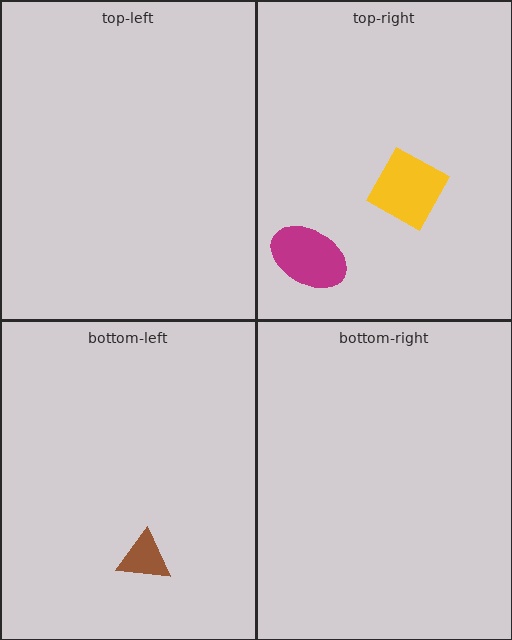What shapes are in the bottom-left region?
The brown triangle.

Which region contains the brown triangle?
The bottom-left region.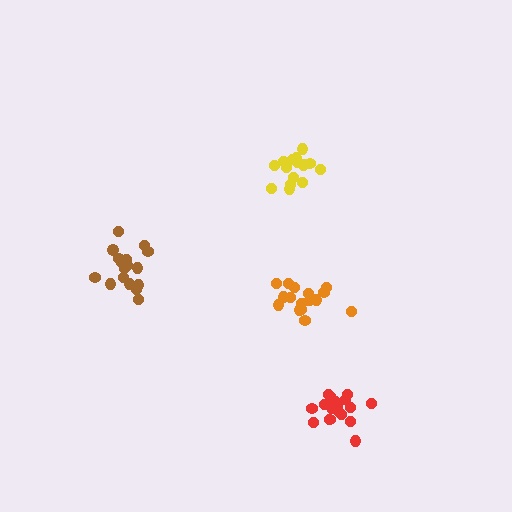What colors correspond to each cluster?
The clusters are colored: red, yellow, brown, orange.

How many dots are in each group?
Group 1: 18 dots, Group 2: 15 dots, Group 3: 17 dots, Group 4: 16 dots (66 total).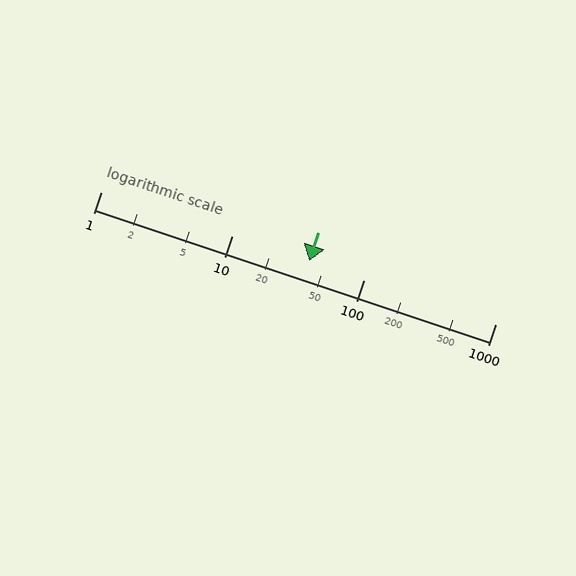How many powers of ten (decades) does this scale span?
The scale spans 3 decades, from 1 to 1000.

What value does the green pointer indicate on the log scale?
The pointer indicates approximately 38.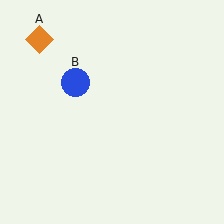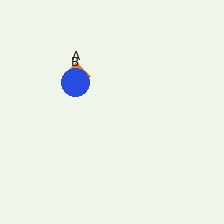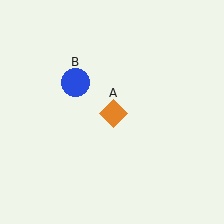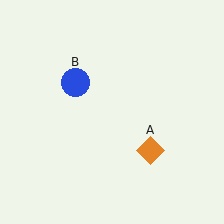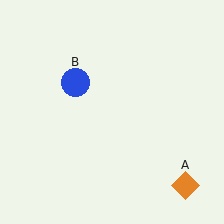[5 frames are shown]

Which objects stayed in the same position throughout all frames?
Blue circle (object B) remained stationary.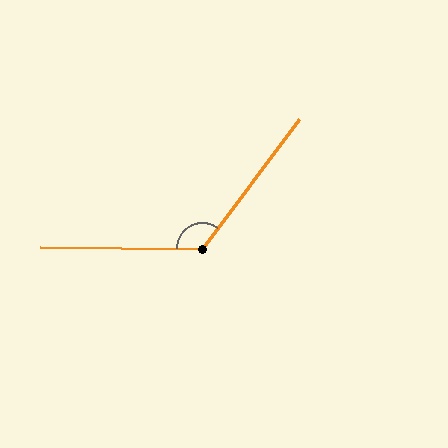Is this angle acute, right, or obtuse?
It is obtuse.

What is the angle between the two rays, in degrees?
Approximately 126 degrees.